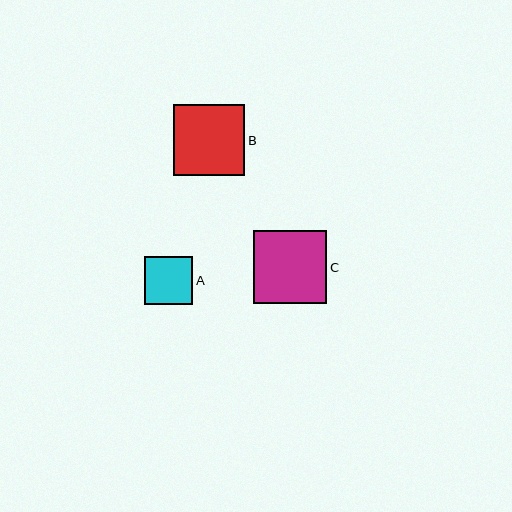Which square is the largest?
Square C is the largest with a size of approximately 73 pixels.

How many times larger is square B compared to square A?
Square B is approximately 1.5 times the size of square A.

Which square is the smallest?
Square A is the smallest with a size of approximately 49 pixels.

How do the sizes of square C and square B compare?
Square C and square B are approximately the same size.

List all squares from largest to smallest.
From largest to smallest: C, B, A.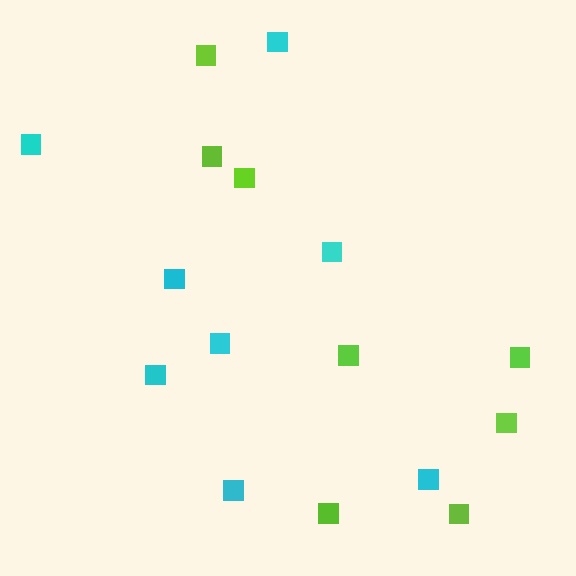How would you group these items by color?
There are 2 groups: one group of lime squares (8) and one group of cyan squares (8).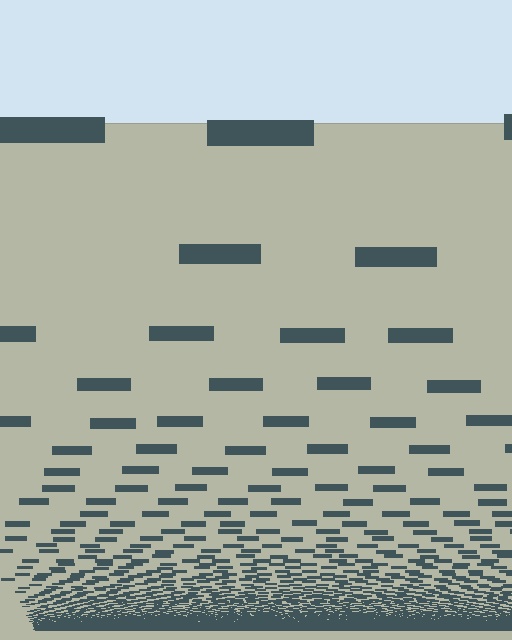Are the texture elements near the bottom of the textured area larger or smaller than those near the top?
Smaller. The gradient is inverted — elements near the bottom are smaller and denser.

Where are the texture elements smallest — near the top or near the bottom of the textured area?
Near the bottom.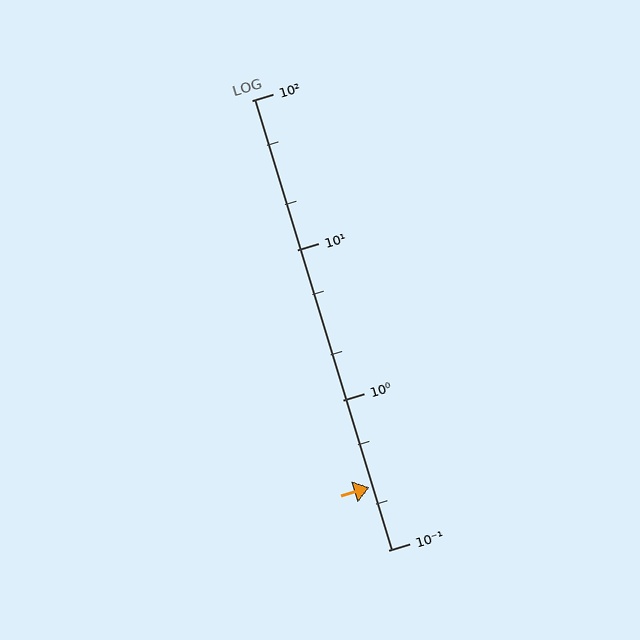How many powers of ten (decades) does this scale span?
The scale spans 3 decades, from 0.1 to 100.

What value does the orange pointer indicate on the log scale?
The pointer indicates approximately 0.26.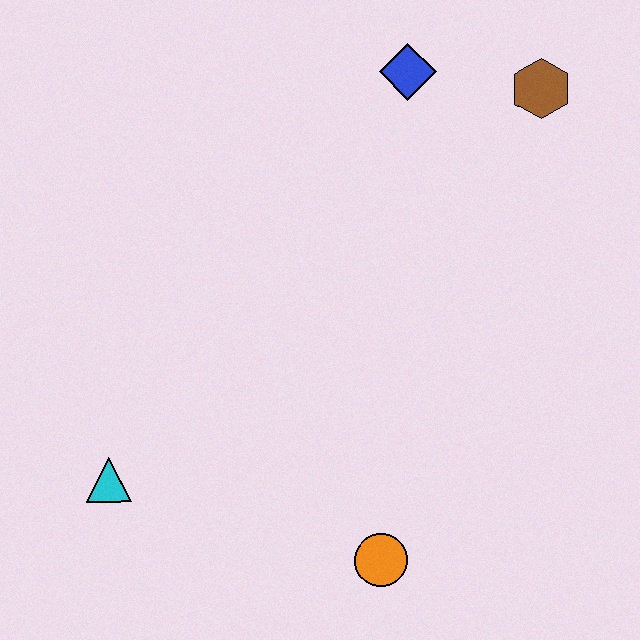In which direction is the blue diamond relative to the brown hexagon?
The blue diamond is to the left of the brown hexagon.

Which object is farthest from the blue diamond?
The cyan triangle is farthest from the blue diamond.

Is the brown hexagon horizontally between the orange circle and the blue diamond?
No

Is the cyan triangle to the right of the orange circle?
No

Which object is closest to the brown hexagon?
The blue diamond is closest to the brown hexagon.